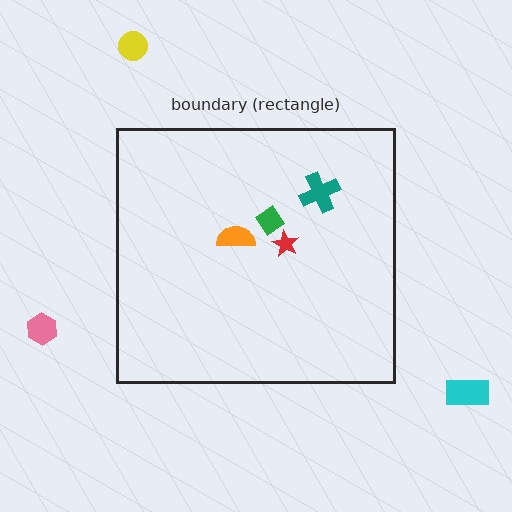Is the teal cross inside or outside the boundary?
Inside.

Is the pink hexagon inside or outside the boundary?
Outside.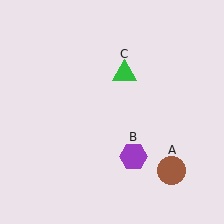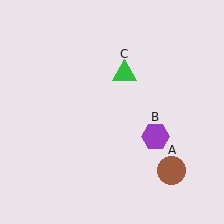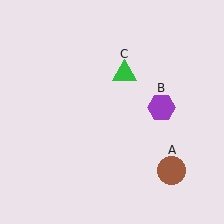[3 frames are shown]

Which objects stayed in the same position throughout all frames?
Brown circle (object A) and green triangle (object C) remained stationary.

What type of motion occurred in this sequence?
The purple hexagon (object B) rotated counterclockwise around the center of the scene.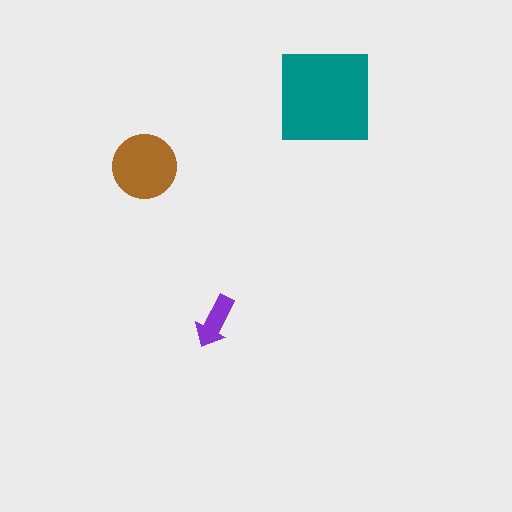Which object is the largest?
The teal square.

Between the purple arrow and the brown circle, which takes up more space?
The brown circle.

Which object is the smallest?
The purple arrow.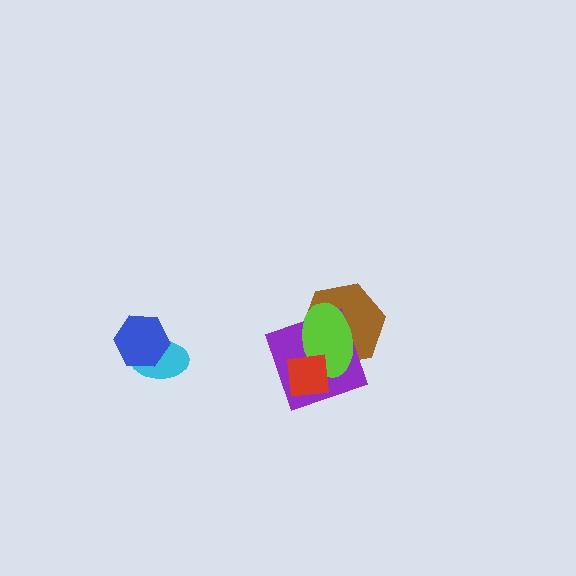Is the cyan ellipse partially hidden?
Yes, it is partially covered by another shape.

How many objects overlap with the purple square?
3 objects overlap with the purple square.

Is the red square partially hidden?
No, no other shape covers it.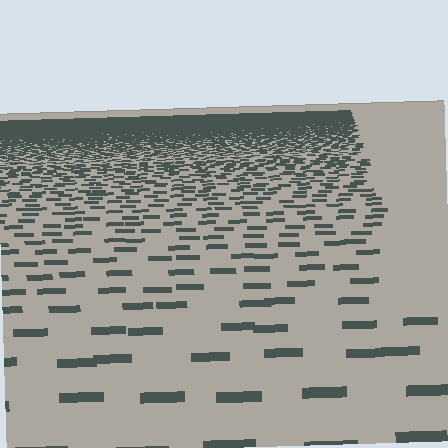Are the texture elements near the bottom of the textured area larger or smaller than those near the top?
Larger. Near the bottom, elements are closer to the viewer and appear at a bigger on-screen size.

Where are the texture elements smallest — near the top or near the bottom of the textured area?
Near the top.